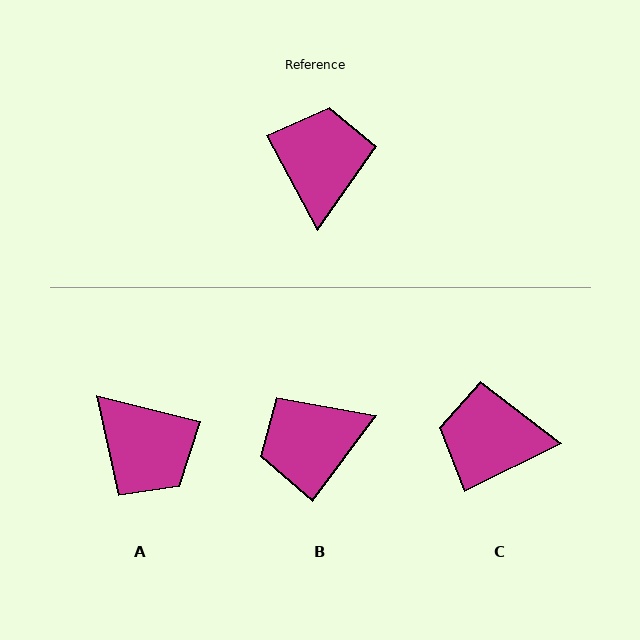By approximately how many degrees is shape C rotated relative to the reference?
Approximately 88 degrees counter-clockwise.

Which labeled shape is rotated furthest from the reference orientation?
A, about 132 degrees away.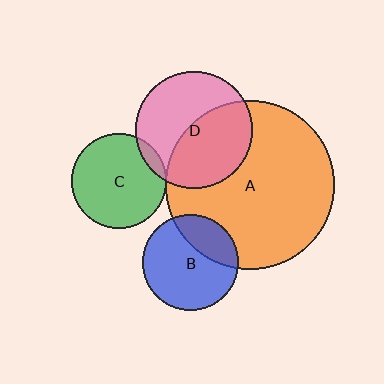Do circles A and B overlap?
Yes.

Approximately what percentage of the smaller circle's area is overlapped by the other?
Approximately 25%.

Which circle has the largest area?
Circle A (orange).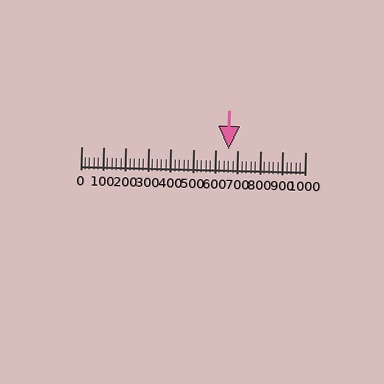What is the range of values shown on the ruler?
The ruler shows values from 0 to 1000.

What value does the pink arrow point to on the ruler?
The pink arrow points to approximately 660.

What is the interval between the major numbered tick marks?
The major tick marks are spaced 100 units apart.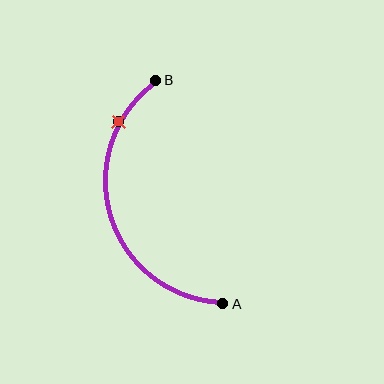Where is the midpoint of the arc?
The arc midpoint is the point on the curve farthest from the straight line joining A and B. It sits to the left of that line.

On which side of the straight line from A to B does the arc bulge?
The arc bulges to the left of the straight line connecting A and B.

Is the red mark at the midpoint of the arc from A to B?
No. The red mark lies on the arc but is closer to endpoint B. The arc midpoint would be at the point on the curve equidistant along the arc from both A and B.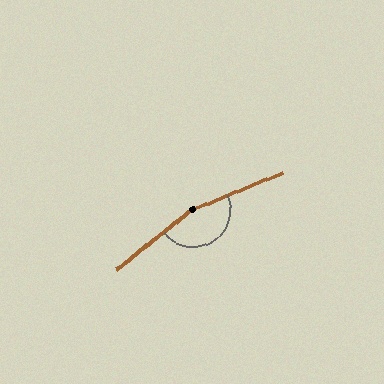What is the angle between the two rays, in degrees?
Approximately 164 degrees.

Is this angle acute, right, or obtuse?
It is obtuse.